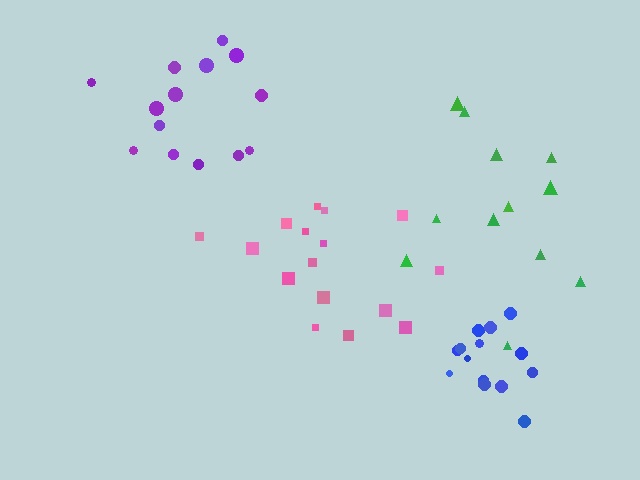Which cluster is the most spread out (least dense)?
Green.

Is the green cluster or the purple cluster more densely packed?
Purple.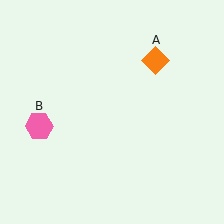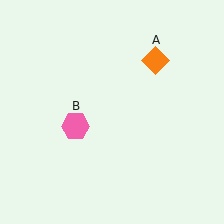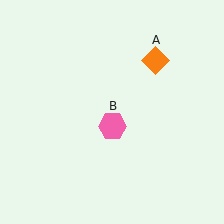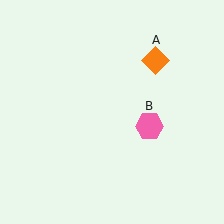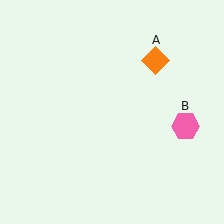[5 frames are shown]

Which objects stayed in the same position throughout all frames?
Orange diamond (object A) remained stationary.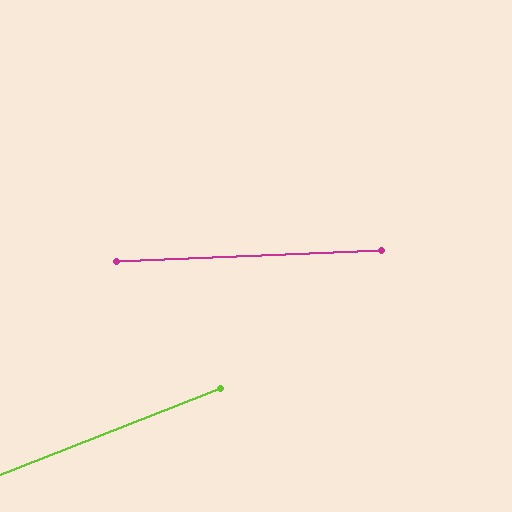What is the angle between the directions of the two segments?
Approximately 19 degrees.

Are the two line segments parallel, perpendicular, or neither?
Neither parallel nor perpendicular — they differ by about 19°.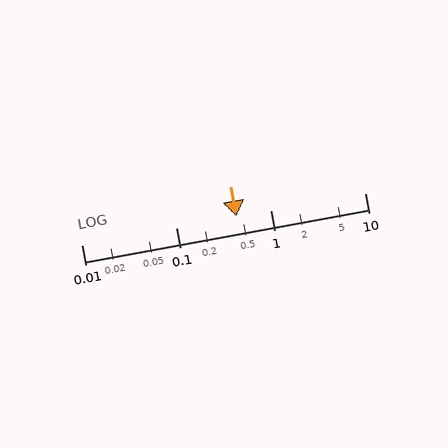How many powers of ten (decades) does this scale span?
The scale spans 3 decades, from 0.01 to 10.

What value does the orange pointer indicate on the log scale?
The pointer indicates approximately 0.44.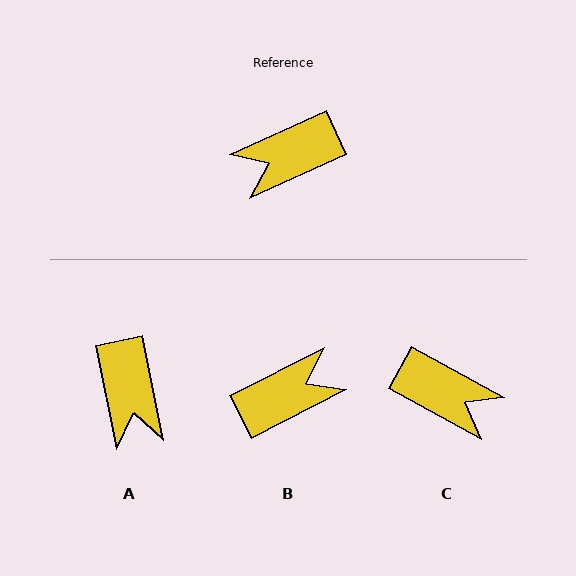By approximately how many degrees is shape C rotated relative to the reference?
Approximately 127 degrees counter-clockwise.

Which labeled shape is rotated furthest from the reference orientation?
B, about 177 degrees away.